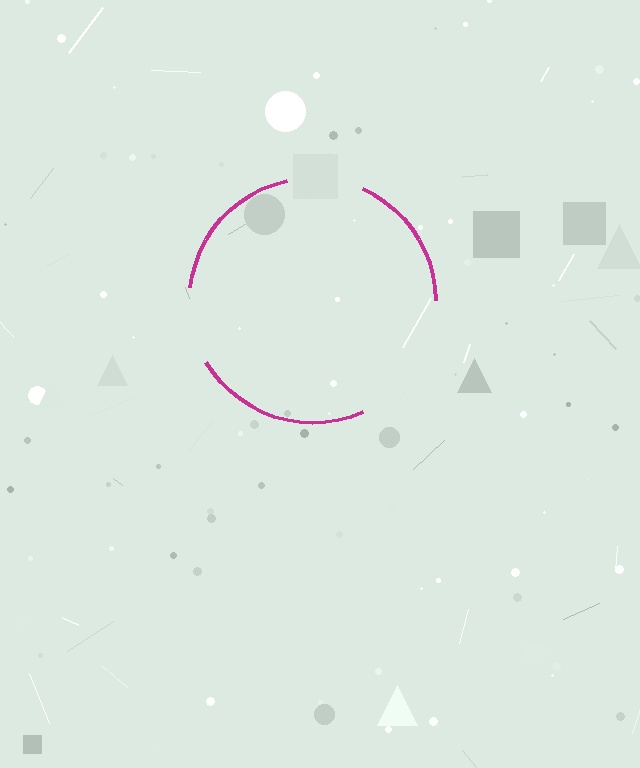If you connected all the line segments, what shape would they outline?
They would outline a circle.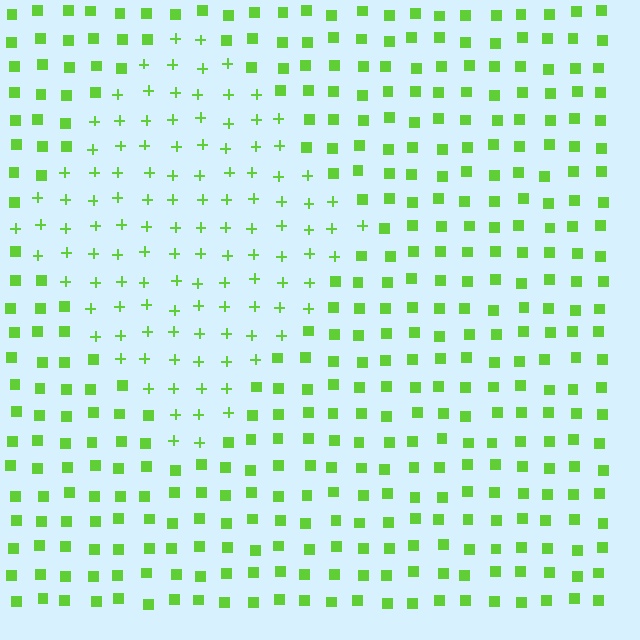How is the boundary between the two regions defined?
The boundary is defined by a change in element shape: plus signs inside vs. squares outside. All elements share the same color and spacing.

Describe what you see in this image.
The image is filled with small lime elements arranged in a uniform grid. A diamond-shaped region contains plus signs, while the surrounding area contains squares. The boundary is defined purely by the change in element shape.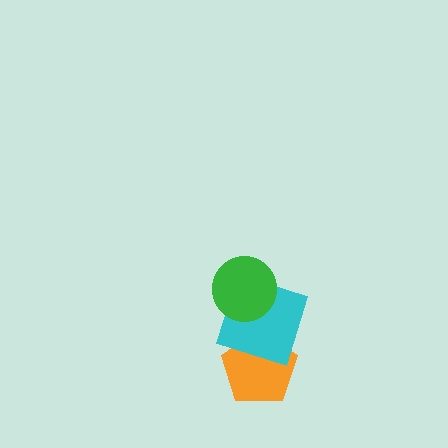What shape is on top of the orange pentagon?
The cyan square is on top of the orange pentagon.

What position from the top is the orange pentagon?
The orange pentagon is 3rd from the top.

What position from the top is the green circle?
The green circle is 1st from the top.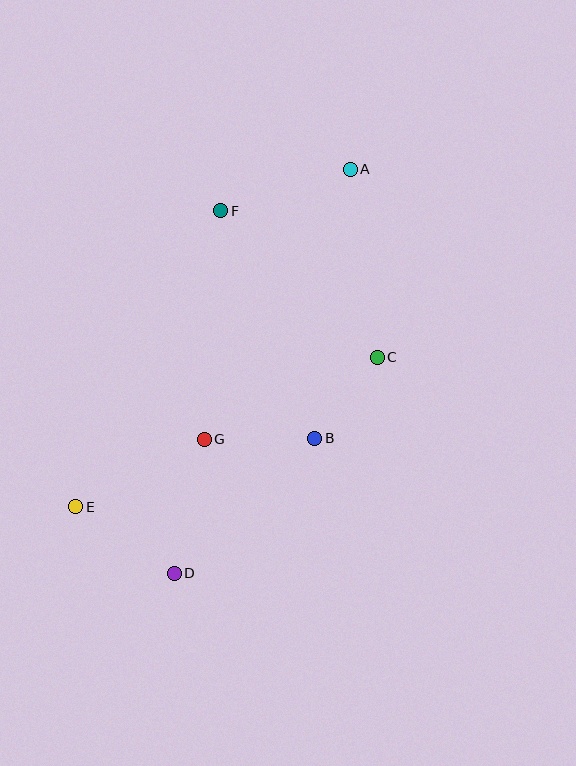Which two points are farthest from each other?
Points A and D are farthest from each other.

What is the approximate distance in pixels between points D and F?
The distance between D and F is approximately 365 pixels.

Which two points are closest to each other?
Points B and C are closest to each other.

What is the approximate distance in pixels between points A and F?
The distance between A and F is approximately 136 pixels.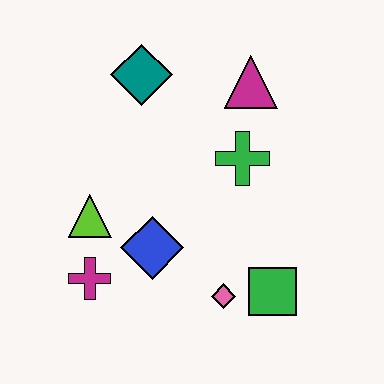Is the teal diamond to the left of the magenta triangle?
Yes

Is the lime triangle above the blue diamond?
Yes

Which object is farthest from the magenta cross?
The magenta triangle is farthest from the magenta cross.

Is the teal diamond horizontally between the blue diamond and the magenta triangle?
No